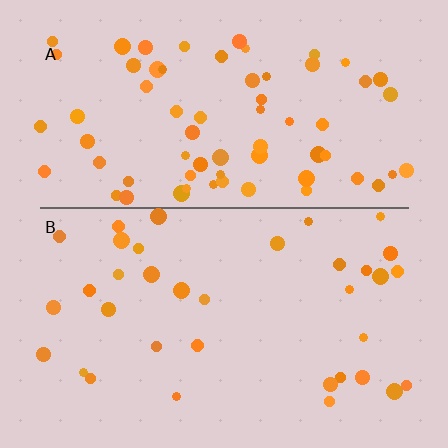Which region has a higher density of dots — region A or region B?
A (the top).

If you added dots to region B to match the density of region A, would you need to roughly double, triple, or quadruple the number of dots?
Approximately double.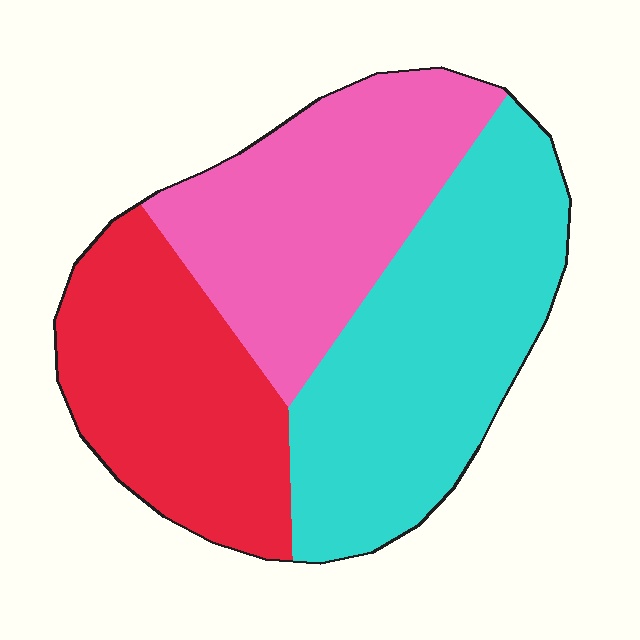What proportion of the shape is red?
Red takes up between a sixth and a third of the shape.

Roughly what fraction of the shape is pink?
Pink covers roughly 30% of the shape.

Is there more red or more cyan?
Cyan.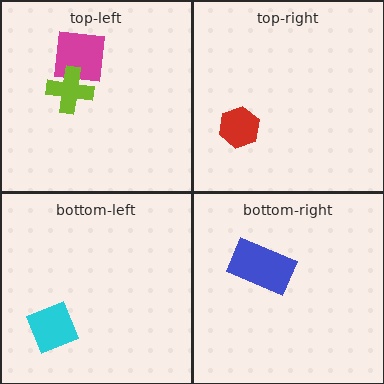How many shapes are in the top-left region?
2.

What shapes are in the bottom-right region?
The blue rectangle.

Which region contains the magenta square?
The top-left region.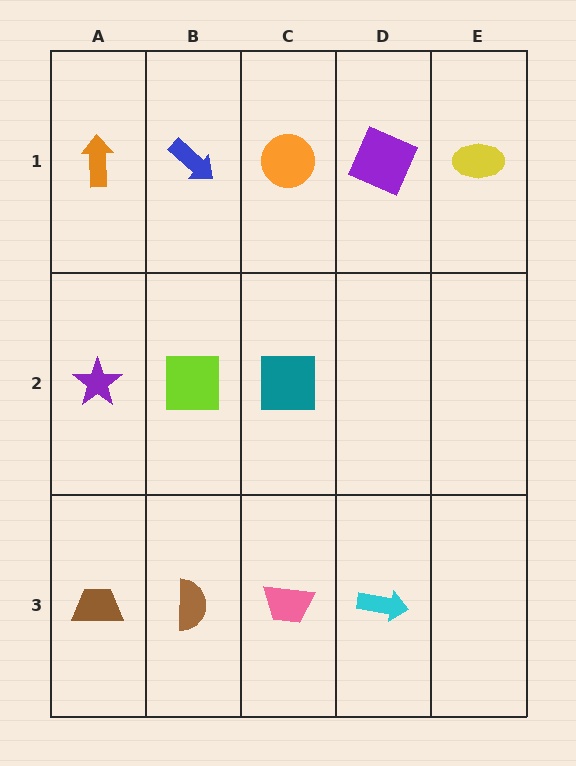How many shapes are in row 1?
5 shapes.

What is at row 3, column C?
A pink trapezoid.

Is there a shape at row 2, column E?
No, that cell is empty.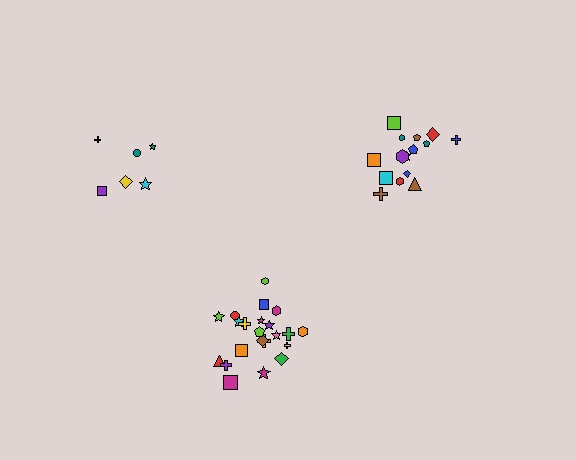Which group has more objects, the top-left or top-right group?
The top-right group.